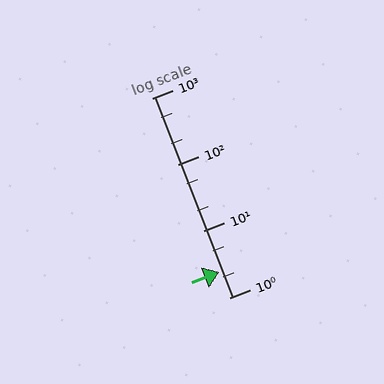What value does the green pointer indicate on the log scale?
The pointer indicates approximately 2.4.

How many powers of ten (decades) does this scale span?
The scale spans 3 decades, from 1 to 1000.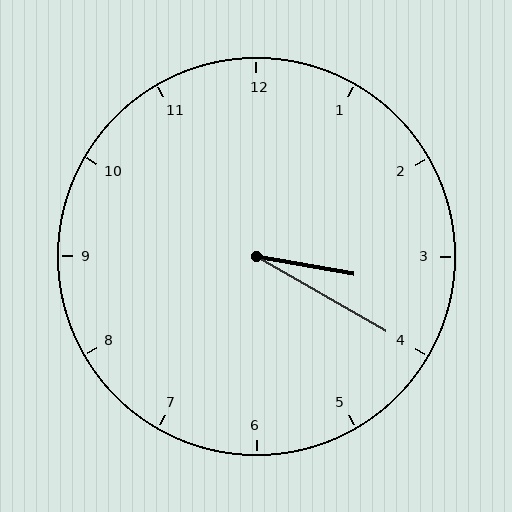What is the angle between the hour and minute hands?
Approximately 20 degrees.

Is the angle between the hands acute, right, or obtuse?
It is acute.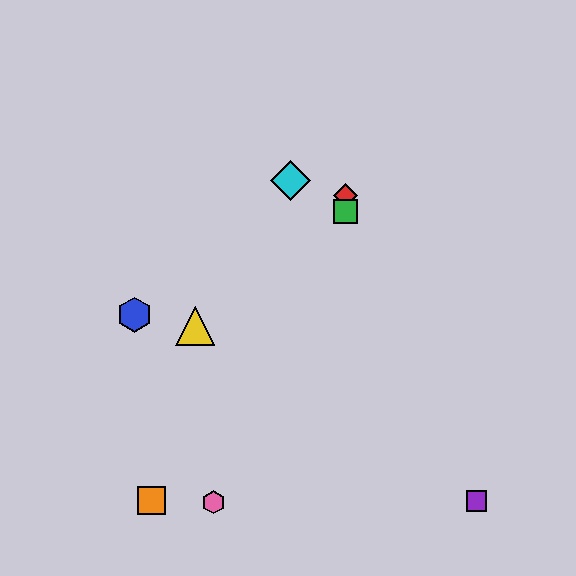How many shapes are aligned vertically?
2 shapes (the red diamond, the green square) are aligned vertically.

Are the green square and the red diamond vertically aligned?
Yes, both are at x≈345.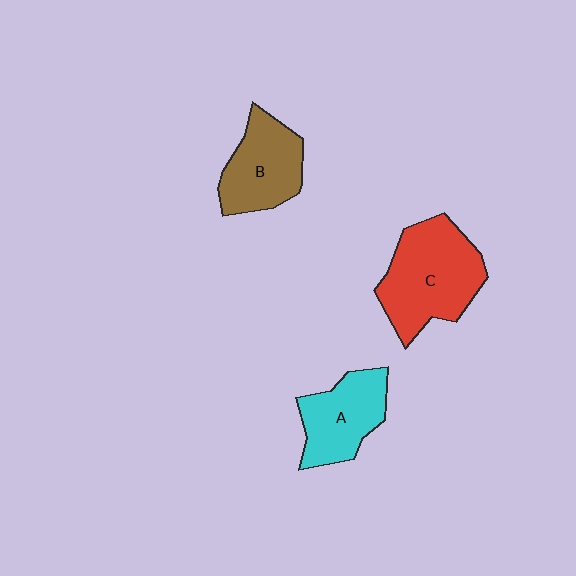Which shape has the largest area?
Shape C (red).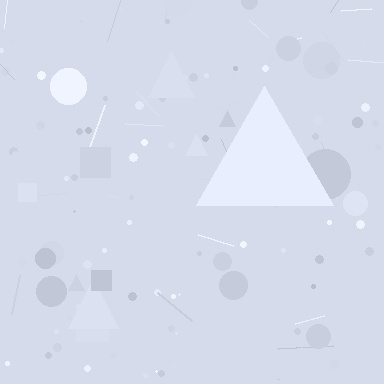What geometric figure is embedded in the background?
A triangle is embedded in the background.